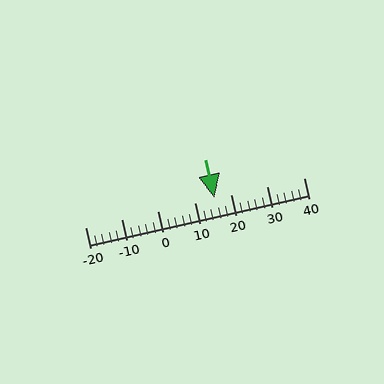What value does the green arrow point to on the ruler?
The green arrow points to approximately 16.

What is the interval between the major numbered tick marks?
The major tick marks are spaced 10 units apart.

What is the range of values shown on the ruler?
The ruler shows values from -20 to 40.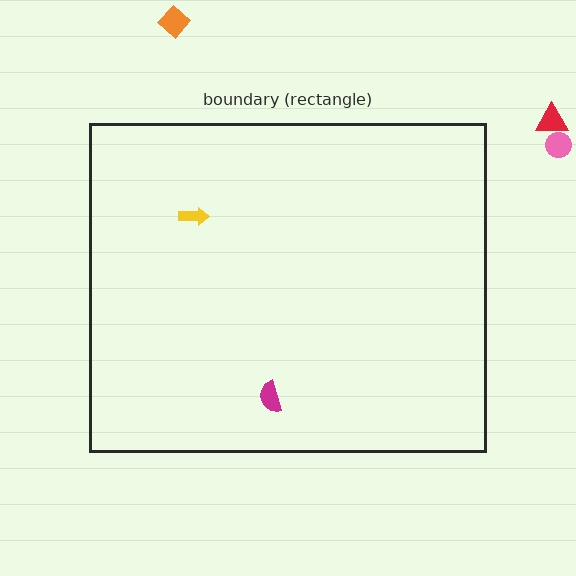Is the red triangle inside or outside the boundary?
Outside.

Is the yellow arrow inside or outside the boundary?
Inside.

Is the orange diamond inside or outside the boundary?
Outside.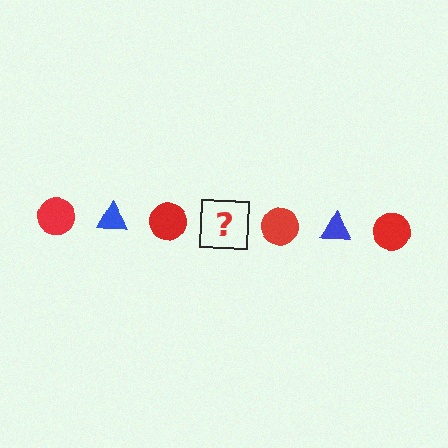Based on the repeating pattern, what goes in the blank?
The blank should be a blue triangle.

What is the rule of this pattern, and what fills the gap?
The rule is that the pattern alternates between red circle and blue triangle. The gap should be filled with a blue triangle.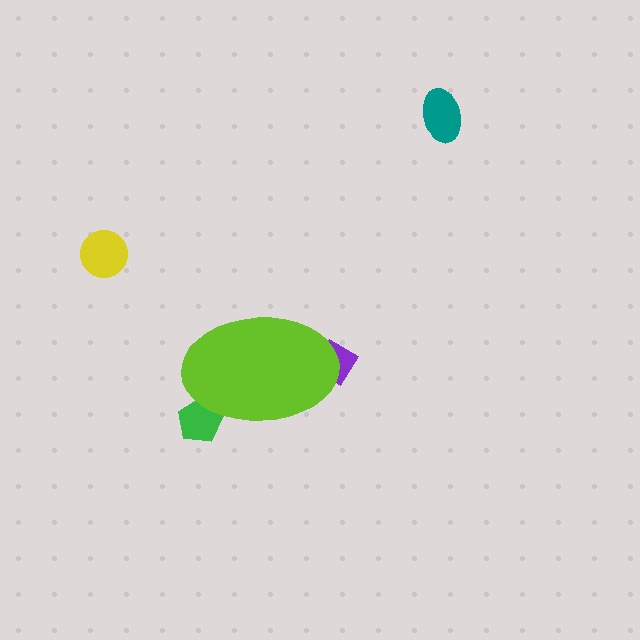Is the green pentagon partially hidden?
Yes, the green pentagon is partially hidden behind the lime ellipse.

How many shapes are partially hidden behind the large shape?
2 shapes are partially hidden.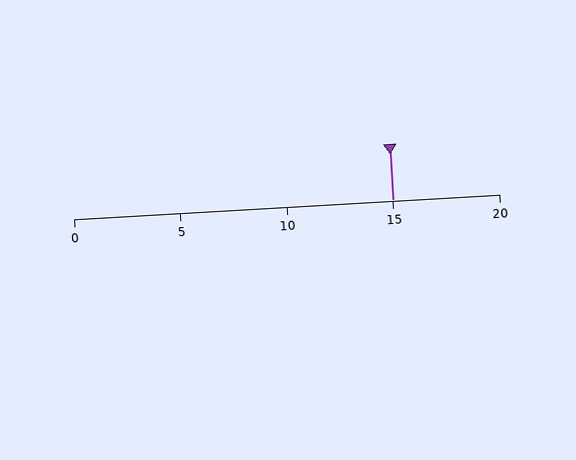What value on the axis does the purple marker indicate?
The marker indicates approximately 15.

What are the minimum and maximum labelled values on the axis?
The axis runs from 0 to 20.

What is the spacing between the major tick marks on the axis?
The major ticks are spaced 5 apart.